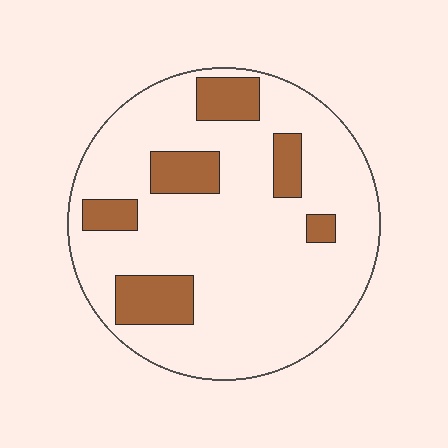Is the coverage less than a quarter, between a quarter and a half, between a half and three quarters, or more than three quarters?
Less than a quarter.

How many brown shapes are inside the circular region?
6.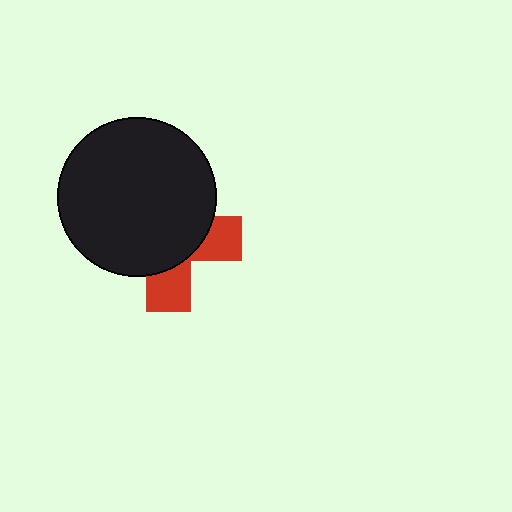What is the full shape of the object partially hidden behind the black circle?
The partially hidden object is a red cross.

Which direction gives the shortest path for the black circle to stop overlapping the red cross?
Moving toward the upper-left gives the shortest separation.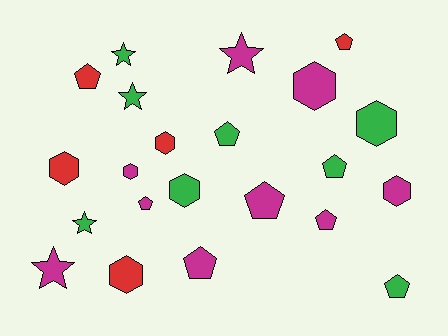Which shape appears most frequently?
Pentagon, with 9 objects.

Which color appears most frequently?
Magenta, with 9 objects.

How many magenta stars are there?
There are 2 magenta stars.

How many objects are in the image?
There are 22 objects.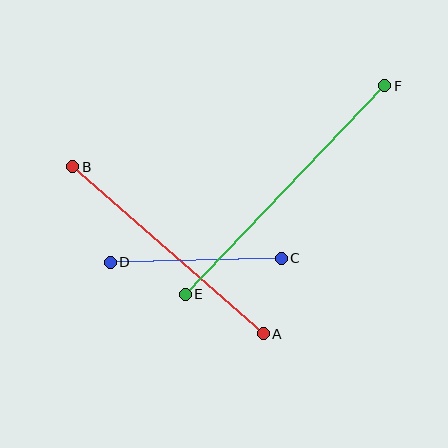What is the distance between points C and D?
The distance is approximately 171 pixels.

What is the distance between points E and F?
The distance is approximately 289 pixels.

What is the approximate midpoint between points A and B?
The midpoint is at approximately (168, 250) pixels.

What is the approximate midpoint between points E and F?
The midpoint is at approximately (285, 190) pixels.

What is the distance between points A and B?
The distance is approximately 253 pixels.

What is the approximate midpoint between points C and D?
The midpoint is at approximately (196, 260) pixels.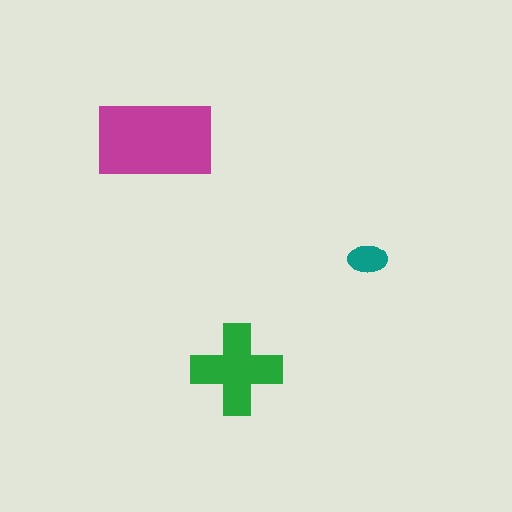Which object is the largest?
The magenta rectangle.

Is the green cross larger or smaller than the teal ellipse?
Larger.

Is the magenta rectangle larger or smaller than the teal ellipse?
Larger.